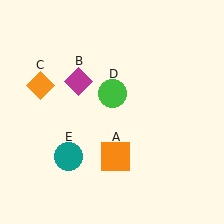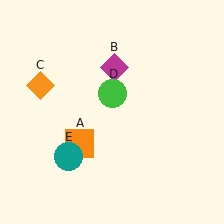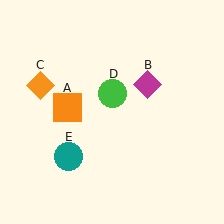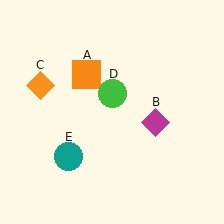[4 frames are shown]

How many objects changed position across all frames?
2 objects changed position: orange square (object A), magenta diamond (object B).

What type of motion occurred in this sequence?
The orange square (object A), magenta diamond (object B) rotated clockwise around the center of the scene.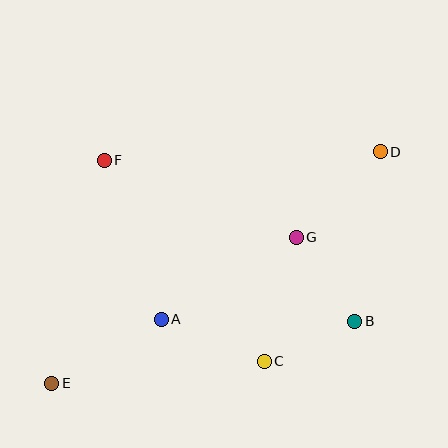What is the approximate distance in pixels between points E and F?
The distance between E and F is approximately 229 pixels.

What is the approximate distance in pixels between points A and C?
The distance between A and C is approximately 111 pixels.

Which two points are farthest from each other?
Points D and E are farthest from each other.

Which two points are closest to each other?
Points B and C are closest to each other.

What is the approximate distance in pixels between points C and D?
The distance between C and D is approximately 239 pixels.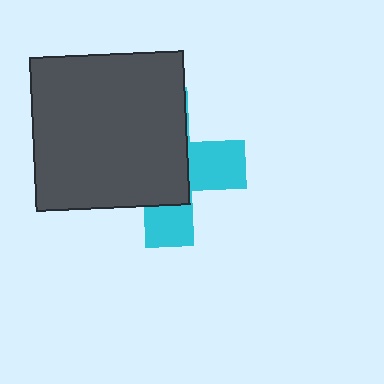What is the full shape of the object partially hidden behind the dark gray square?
The partially hidden object is a cyan cross.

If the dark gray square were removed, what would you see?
You would see the complete cyan cross.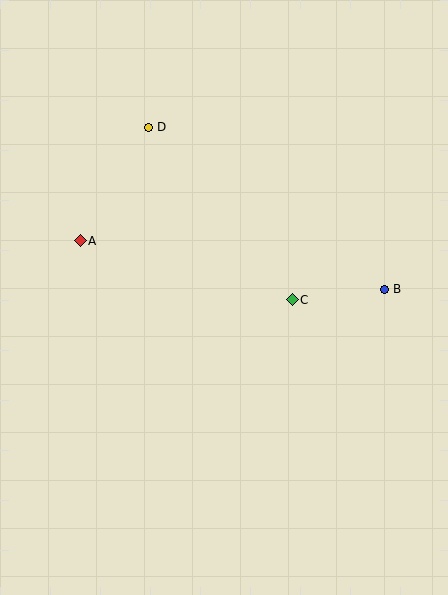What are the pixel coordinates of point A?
Point A is at (80, 241).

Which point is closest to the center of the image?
Point C at (292, 300) is closest to the center.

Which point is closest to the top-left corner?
Point D is closest to the top-left corner.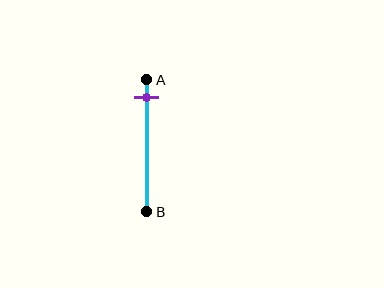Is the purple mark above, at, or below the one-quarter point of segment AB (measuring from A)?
The purple mark is above the one-quarter point of segment AB.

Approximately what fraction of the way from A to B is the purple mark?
The purple mark is approximately 15% of the way from A to B.